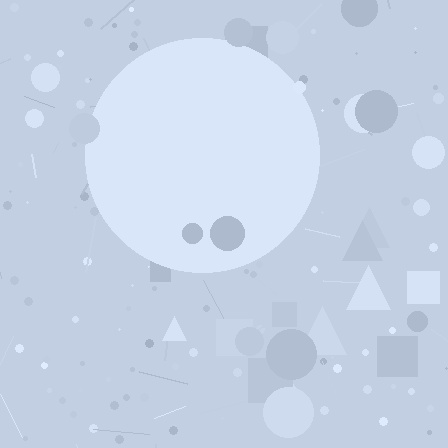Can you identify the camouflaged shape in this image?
The camouflaged shape is a circle.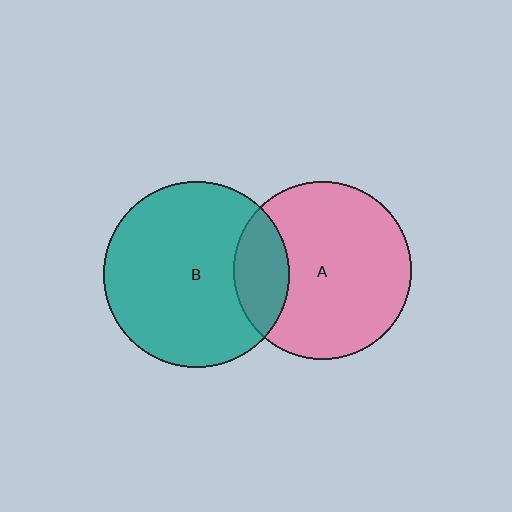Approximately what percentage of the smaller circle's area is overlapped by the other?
Approximately 20%.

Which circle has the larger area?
Circle B (teal).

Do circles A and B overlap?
Yes.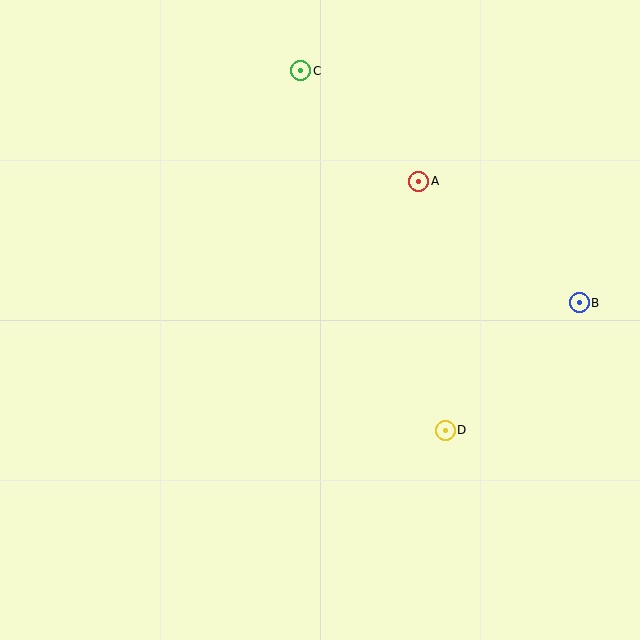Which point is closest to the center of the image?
Point D at (445, 430) is closest to the center.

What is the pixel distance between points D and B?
The distance between D and B is 185 pixels.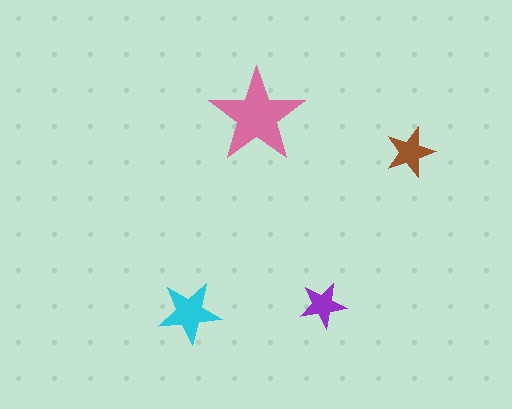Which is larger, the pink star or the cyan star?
The pink one.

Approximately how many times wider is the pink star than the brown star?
About 2 times wider.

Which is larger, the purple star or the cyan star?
The cyan one.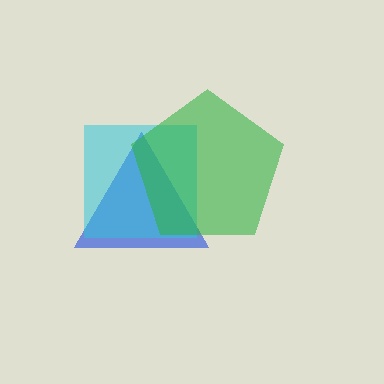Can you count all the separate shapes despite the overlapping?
Yes, there are 3 separate shapes.